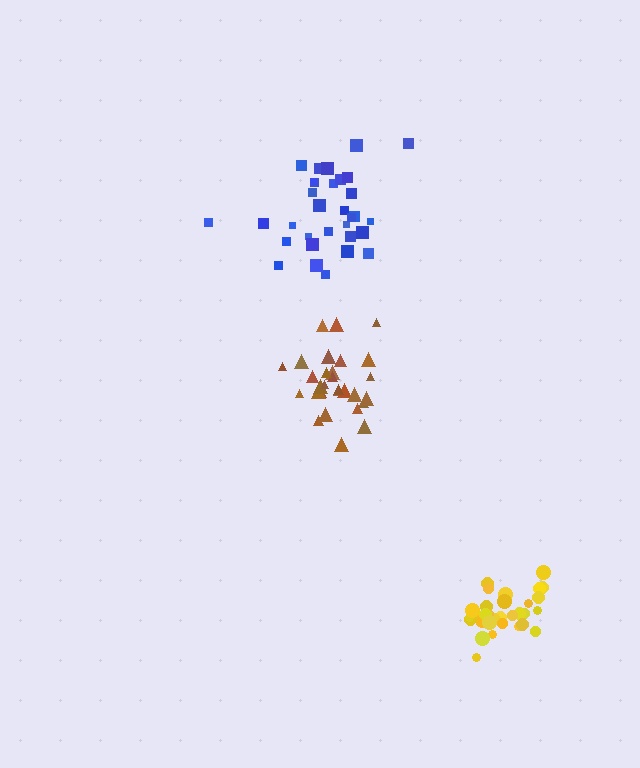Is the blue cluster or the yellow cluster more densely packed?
Yellow.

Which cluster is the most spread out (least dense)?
Blue.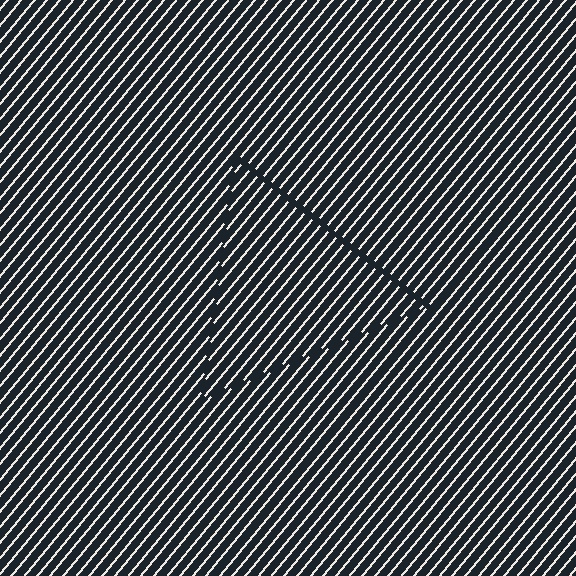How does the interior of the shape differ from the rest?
The interior of the shape contains the same grating, shifted by half a period — the contour is defined by the phase discontinuity where line-ends from the inner and outer gratings abut.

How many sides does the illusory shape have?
3 sides — the line-ends trace a triangle.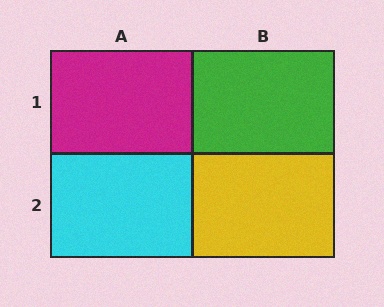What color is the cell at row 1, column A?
Magenta.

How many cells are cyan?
1 cell is cyan.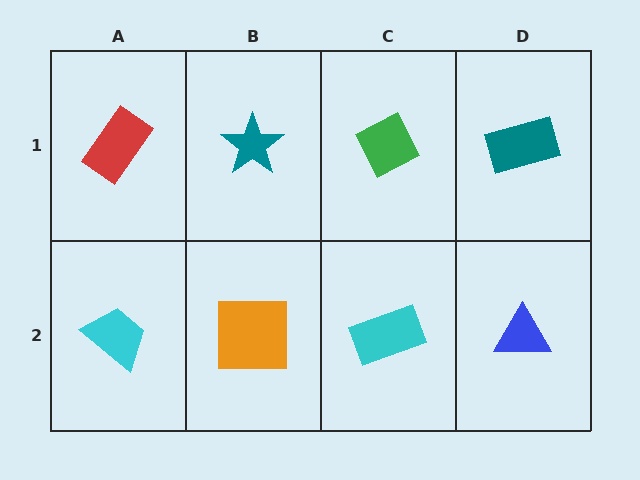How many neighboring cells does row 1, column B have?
3.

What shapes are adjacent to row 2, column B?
A teal star (row 1, column B), a cyan trapezoid (row 2, column A), a cyan rectangle (row 2, column C).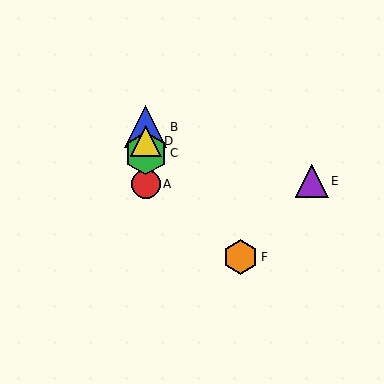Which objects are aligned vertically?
Objects A, B, C, D are aligned vertically.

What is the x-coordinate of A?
Object A is at x≈146.